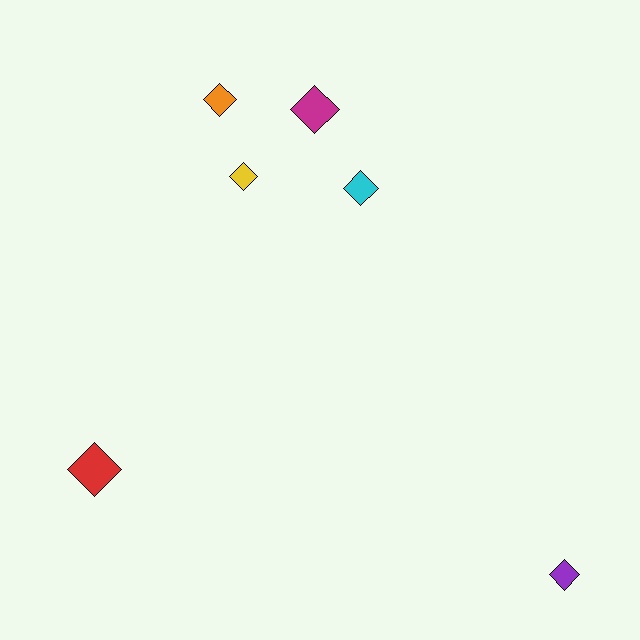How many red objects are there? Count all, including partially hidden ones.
There is 1 red object.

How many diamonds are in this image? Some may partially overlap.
There are 6 diamonds.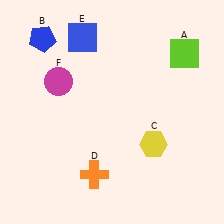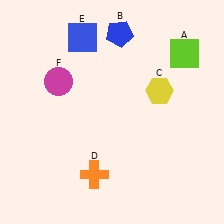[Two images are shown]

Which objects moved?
The objects that moved are: the blue pentagon (B), the yellow hexagon (C).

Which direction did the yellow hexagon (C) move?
The yellow hexagon (C) moved up.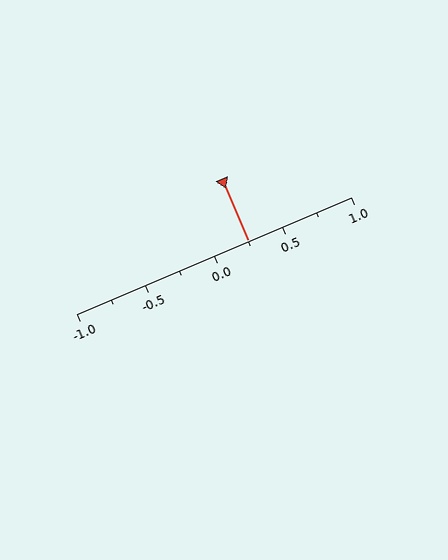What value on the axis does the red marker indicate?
The marker indicates approximately 0.25.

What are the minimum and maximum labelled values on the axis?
The axis runs from -1.0 to 1.0.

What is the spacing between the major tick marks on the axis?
The major ticks are spaced 0.5 apart.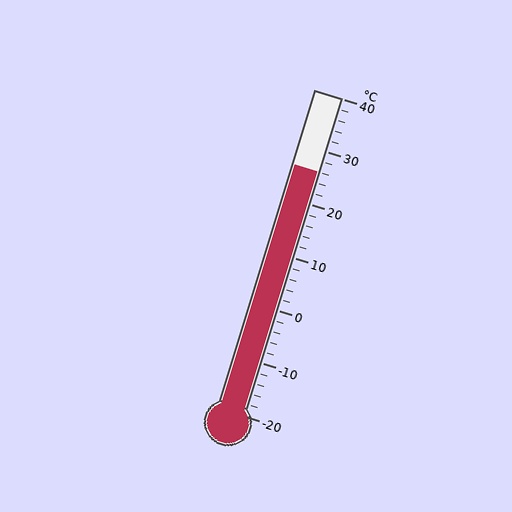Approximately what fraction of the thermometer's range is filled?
The thermometer is filled to approximately 75% of its range.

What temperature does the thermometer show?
The thermometer shows approximately 26°C.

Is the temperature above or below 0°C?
The temperature is above 0°C.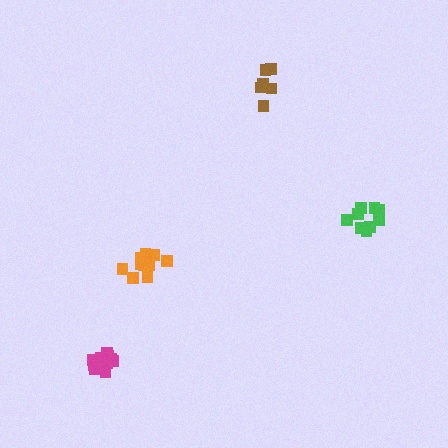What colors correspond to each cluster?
The clusters are colored: orange, magenta, green, brown.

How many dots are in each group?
Group 1: 10 dots, Group 2: 10 dots, Group 3: 9 dots, Group 4: 6 dots (35 total).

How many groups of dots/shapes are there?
There are 4 groups.